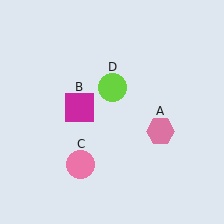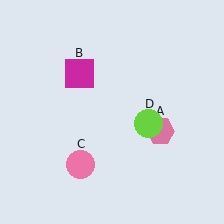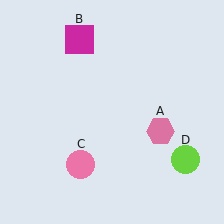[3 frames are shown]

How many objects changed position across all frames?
2 objects changed position: magenta square (object B), lime circle (object D).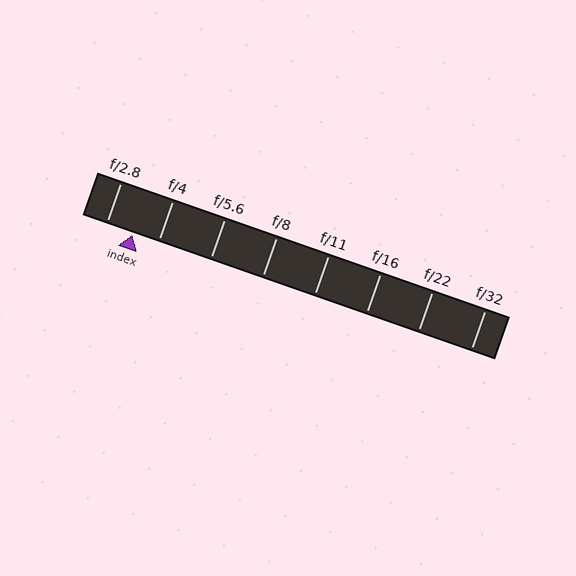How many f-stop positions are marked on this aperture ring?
There are 8 f-stop positions marked.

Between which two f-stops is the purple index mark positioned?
The index mark is between f/2.8 and f/4.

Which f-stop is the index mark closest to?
The index mark is closest to f/4.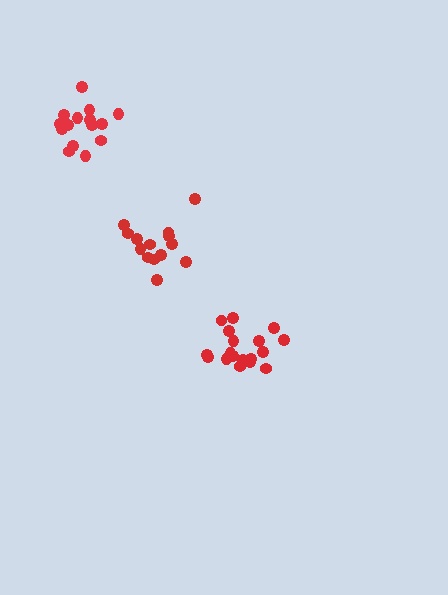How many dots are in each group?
Group 1: 15 dots, Group 2: 14 dots, Group 3: 18 dots (47 total).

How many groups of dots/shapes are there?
There are 3 groups.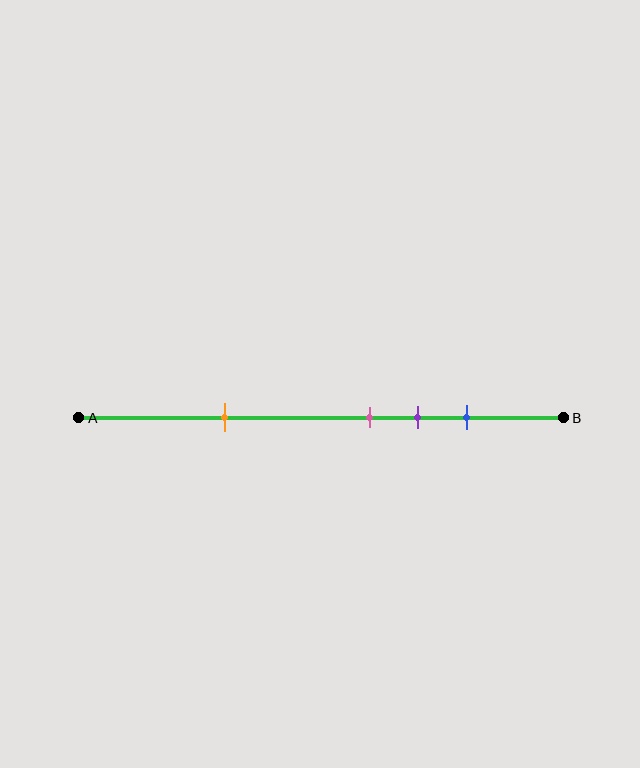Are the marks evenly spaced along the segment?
No, the marks are not evenly spaced.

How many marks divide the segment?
There are 4 marks dividing the segment.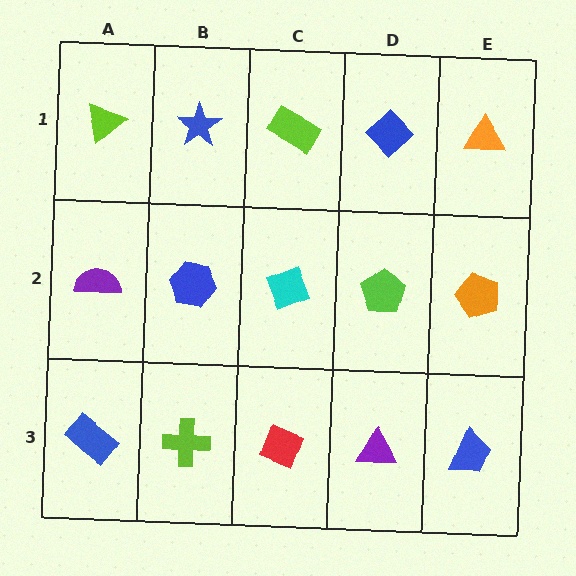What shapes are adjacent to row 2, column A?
A lime triangle (row 1, column A), a blue rectangle (row 3, column A), a blue hexagon (row 2, column B).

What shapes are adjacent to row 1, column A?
A purple semicircle (row 2, column A), a blue star (row 1, column B).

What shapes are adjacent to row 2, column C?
A lime rectangle (row 1, column C), a red diamond (row 3, column C), a blue hexagon (row 2, column B), a lime pentagon (row 2, column D).